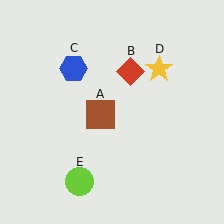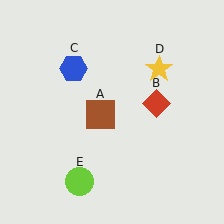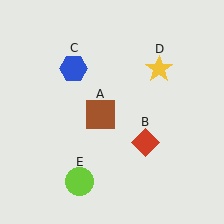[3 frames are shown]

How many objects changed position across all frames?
1 object changed position: red diamond (object B).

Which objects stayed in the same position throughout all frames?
Brown square (object A) and blue hexagon (object C) and yellow star (object D) and lime circle (object E) remained stationary.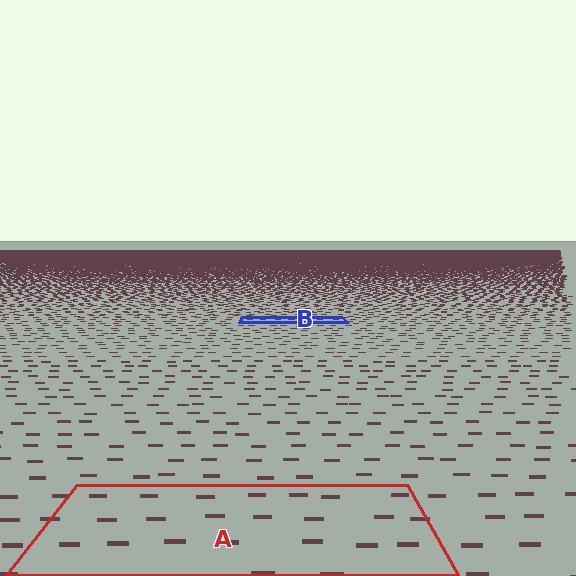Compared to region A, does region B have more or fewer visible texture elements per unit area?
Region B has more texture elements per unit area — they are packed more densely because it is farther away.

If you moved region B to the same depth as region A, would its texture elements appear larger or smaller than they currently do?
They would appear larger. At a closer depth, the same texture elements are projected at a bigger on-screen size.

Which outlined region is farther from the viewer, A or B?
Region B is farther from the viewer — the texture elements inside it appear smaller and more densely packed.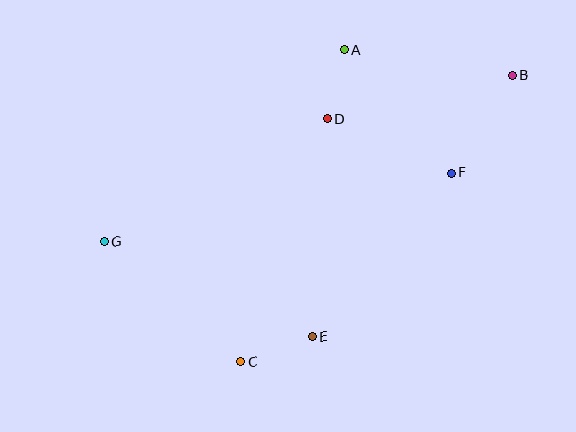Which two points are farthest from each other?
Points B and G are farthest from each other.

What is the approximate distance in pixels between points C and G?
The distance between C and G is approximately 182 pixels.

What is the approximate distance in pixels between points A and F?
The distance between A and F is approximately 163 pixels.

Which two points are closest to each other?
Points A and D are closest to each other.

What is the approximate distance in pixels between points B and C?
The distance between B and C is approximately 395 pixels.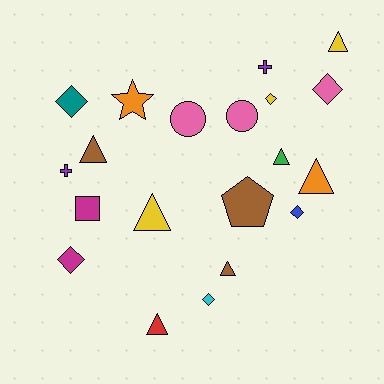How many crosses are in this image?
There are 2 crosses.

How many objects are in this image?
There are 20 objects.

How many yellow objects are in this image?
There are 3 yellow objects.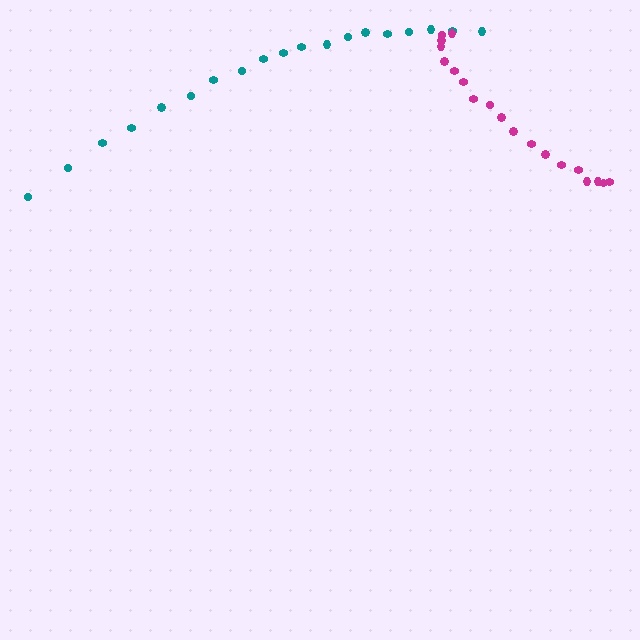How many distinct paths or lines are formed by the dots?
There are 2 distinct paths.